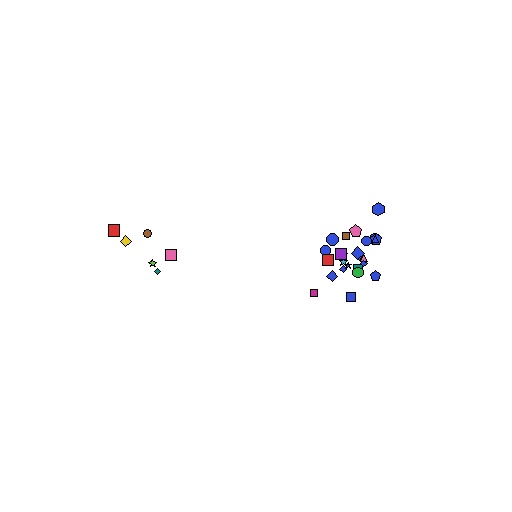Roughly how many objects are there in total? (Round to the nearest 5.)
Roughly 30 objects in total.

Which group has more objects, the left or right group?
The right group.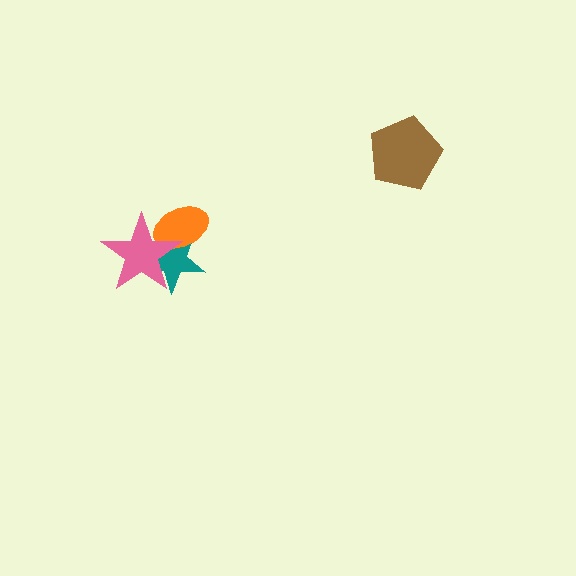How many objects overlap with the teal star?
2 objects overlap with the teal star.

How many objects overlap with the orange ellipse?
2 objects overlap with the orange ellipse.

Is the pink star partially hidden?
No, no other shape covers it.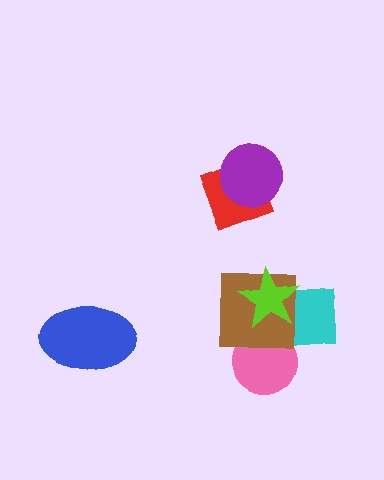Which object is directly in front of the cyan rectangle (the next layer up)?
The brown square is directly in front of the cyan rectangle.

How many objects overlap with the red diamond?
1 object overlaps with the red diamond.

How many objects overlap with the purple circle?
1 object overlaps with the purple circle.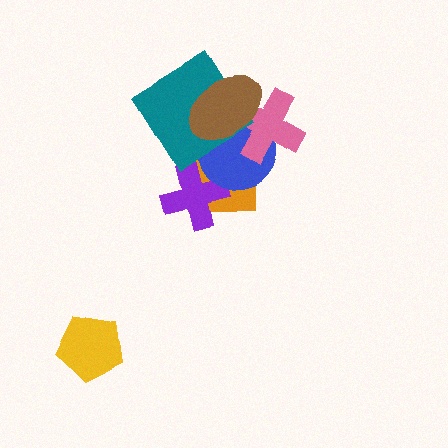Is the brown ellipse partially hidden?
No, no other shape covers it.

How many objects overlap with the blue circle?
5 objects overlap with the blue circle.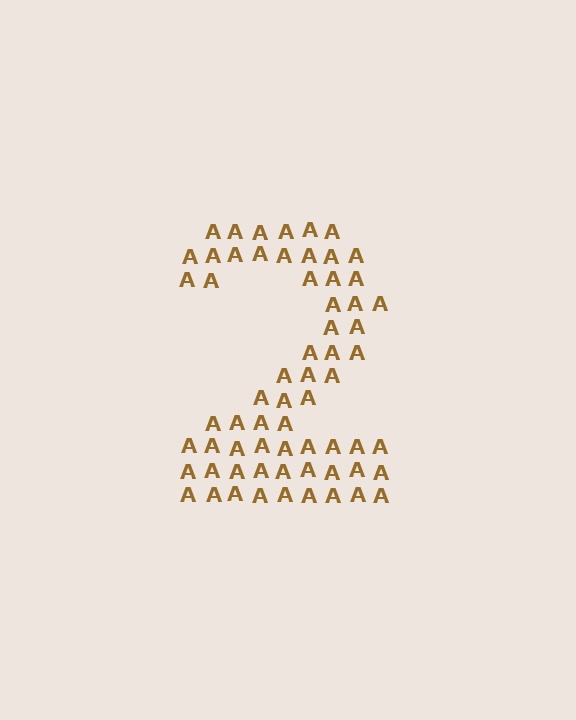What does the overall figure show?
The overall figure shows the digit 2.